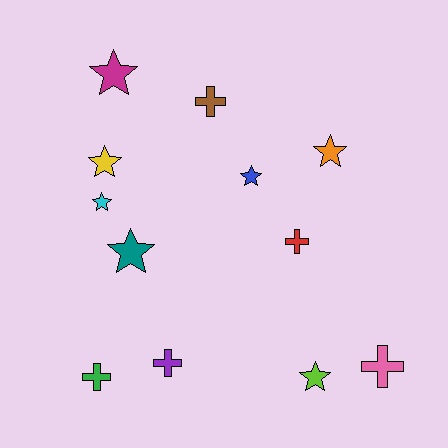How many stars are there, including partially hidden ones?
There are 7 stars.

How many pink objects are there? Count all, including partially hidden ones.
There is 1 pink object.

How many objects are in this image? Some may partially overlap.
There are 12 objects.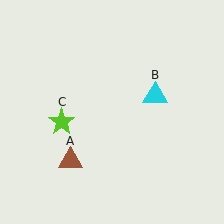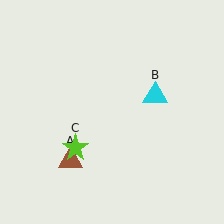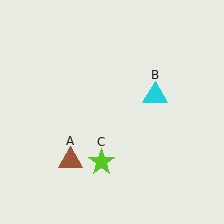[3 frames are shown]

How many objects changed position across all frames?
1 object changed position: lime star (object C).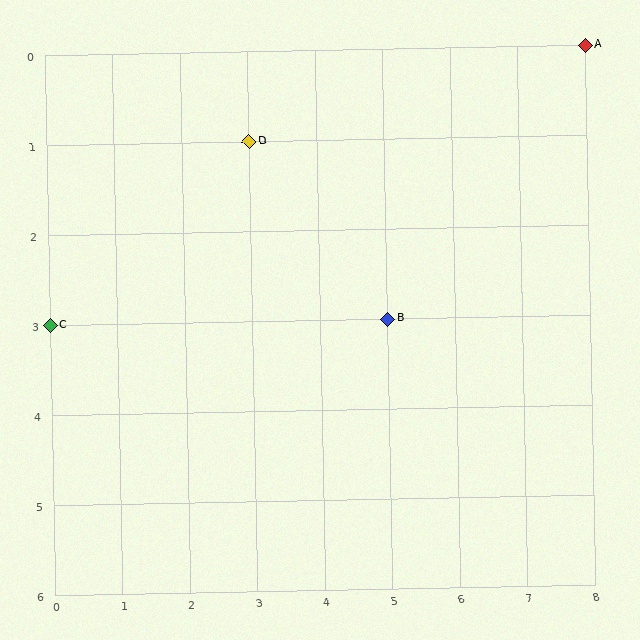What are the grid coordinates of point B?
Point B is at grid coordinates (5, 3).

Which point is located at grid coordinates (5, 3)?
Point B is at (5, 3).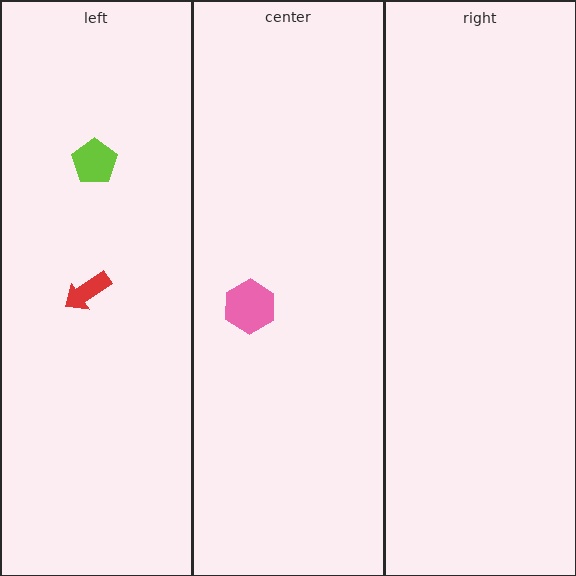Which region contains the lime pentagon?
The left region.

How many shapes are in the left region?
2.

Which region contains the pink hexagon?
The center region.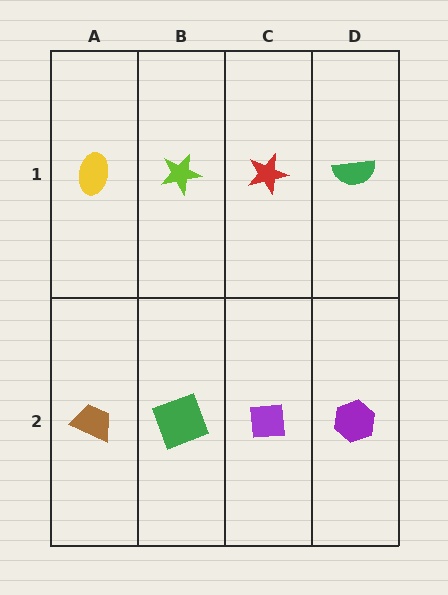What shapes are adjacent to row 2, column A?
A yellow ellipse (row 1, column A), a green square (row 2, column B).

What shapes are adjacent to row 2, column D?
A green semicircle (row 1, column D), a purple square (row 2, column C).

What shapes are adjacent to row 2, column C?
A red star (row 1, column C), a green square (row 2, column B), a purple hexagon (row 2, column D).